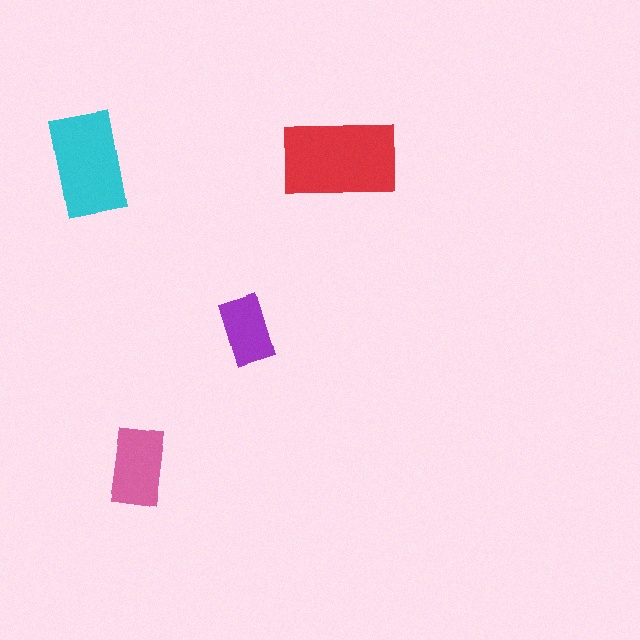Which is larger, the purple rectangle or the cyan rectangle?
The cyan one.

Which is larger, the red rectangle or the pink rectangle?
The red one.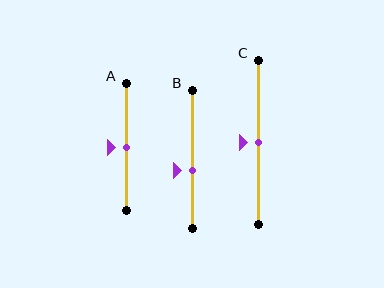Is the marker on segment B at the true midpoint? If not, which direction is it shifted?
No, the marker on segment B is shifted downward by about 8% of the segment length.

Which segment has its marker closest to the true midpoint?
Segment A has its marker closest to the true midpoint.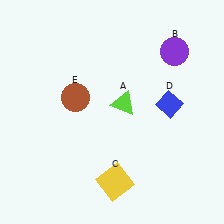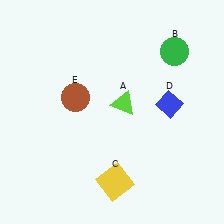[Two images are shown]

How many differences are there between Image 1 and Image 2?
There is 1 difference between the two images.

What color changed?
The circle (B) changed from purple in Image 1 to green in Image 2.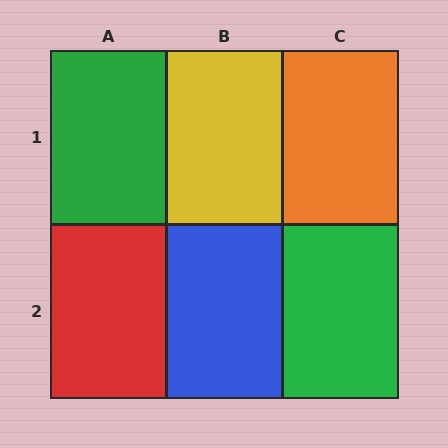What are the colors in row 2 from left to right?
Red, blue, green.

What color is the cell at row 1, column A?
Green.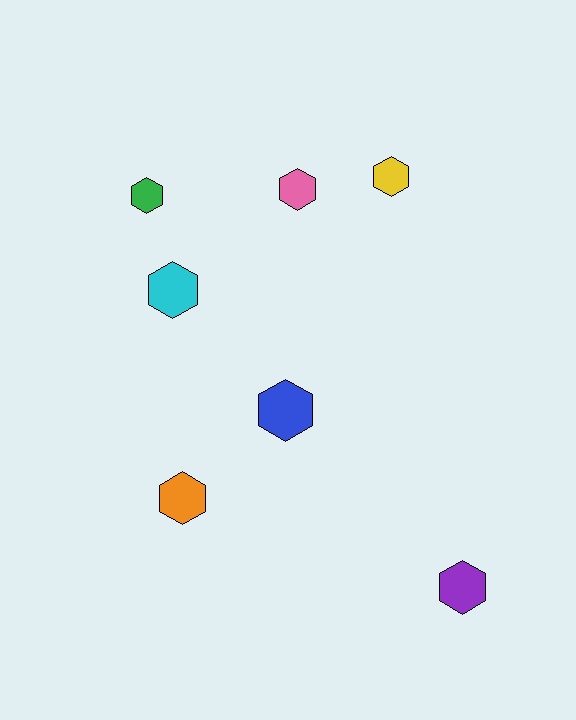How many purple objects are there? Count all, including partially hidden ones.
There is 1 purple object.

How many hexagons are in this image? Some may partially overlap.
There are 7 hexagons.